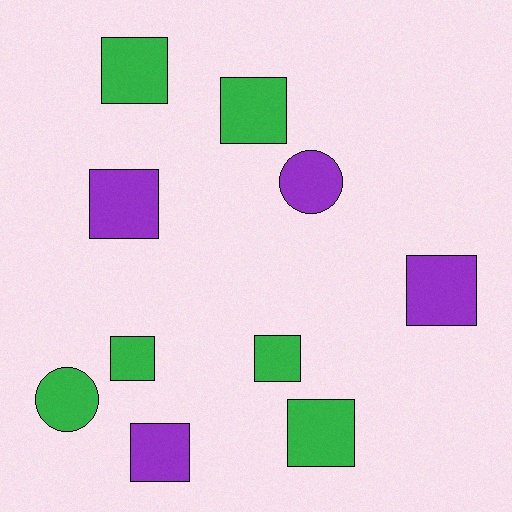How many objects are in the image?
There are 10 objects.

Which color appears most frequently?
Green, with 6 objects.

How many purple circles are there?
There is 1 purple circle.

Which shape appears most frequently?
Square, with 8 objects.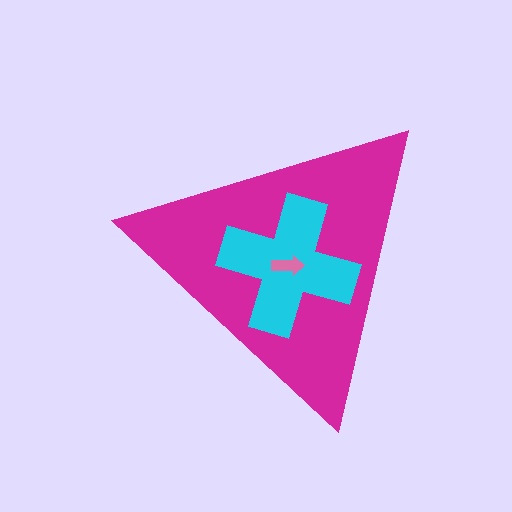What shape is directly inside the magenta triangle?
The cyan cross.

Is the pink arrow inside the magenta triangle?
Yes.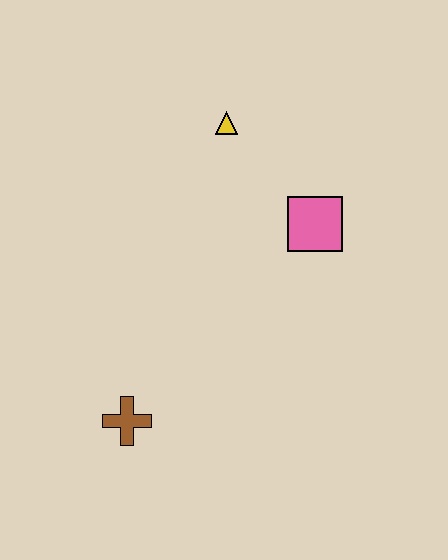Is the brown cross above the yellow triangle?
No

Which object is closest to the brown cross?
The pink square is closest to the brown cross.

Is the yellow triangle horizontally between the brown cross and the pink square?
Yes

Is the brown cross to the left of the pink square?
Yes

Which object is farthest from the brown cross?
The yellow triangle is farthest from the brown cross.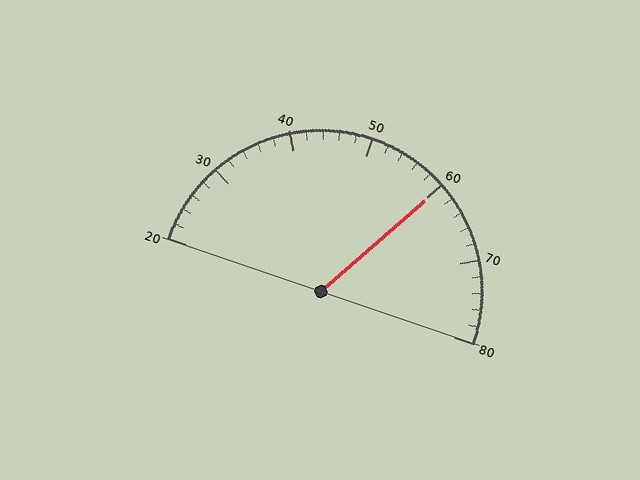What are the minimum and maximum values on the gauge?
The gauge ranges from 20 to 80.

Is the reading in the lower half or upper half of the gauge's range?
The reading is in the upper half of the range (20 to 80).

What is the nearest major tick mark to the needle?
The nearest major tick mark is 60.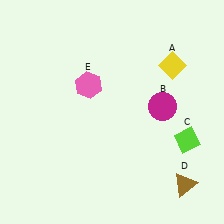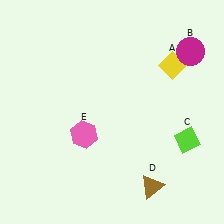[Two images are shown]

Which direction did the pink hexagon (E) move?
The pink hexagon (E) moved down.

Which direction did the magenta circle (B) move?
The magenta circle (B) moved up.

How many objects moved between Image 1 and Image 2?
3 objects moved between the two images.